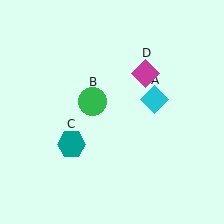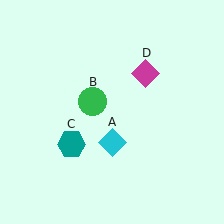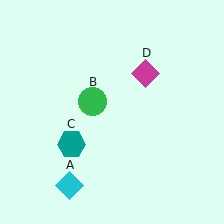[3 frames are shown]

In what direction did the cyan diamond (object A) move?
The cyan diamond (object A) moved down and to the left.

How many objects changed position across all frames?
1 object changed position: cyan diamond (object A).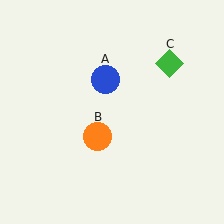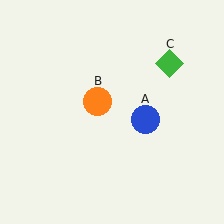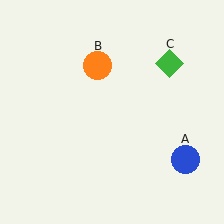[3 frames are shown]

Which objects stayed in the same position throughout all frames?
Green diamond (object C) remained stationary.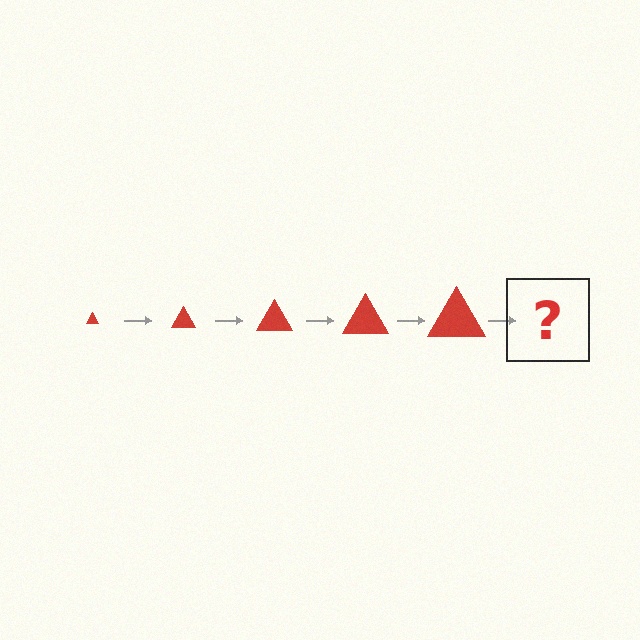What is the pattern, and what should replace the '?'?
The pattern is that the triangle gets progressively larger each step. The '?' should be a red triangle, larger than the previous one.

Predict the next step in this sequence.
The next step is a red triangle, larger than the previous one.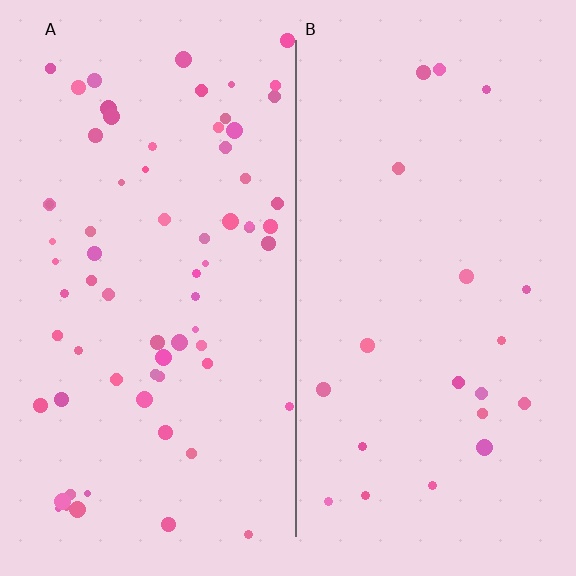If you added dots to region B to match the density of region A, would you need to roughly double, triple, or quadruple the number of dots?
Approximately triple.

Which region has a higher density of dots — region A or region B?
A (the left).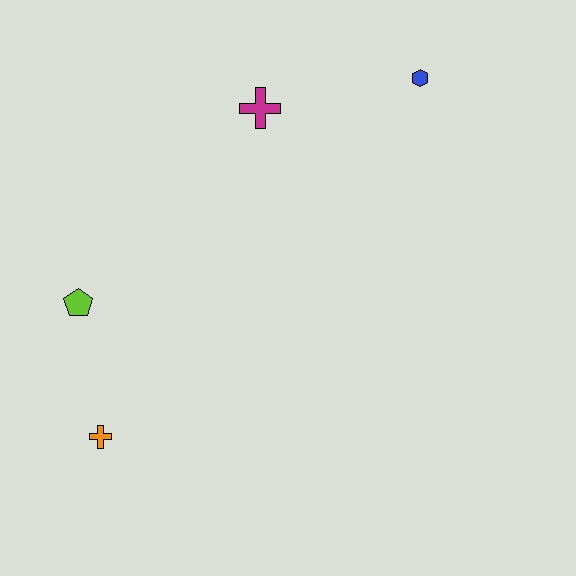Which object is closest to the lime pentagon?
The orange cross is closest to the lime pentagon.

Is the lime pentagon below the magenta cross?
Yes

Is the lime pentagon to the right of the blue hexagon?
No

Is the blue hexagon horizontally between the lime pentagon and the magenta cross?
No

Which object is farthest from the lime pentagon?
The blue hexagon is farthest from the lime pentagon.